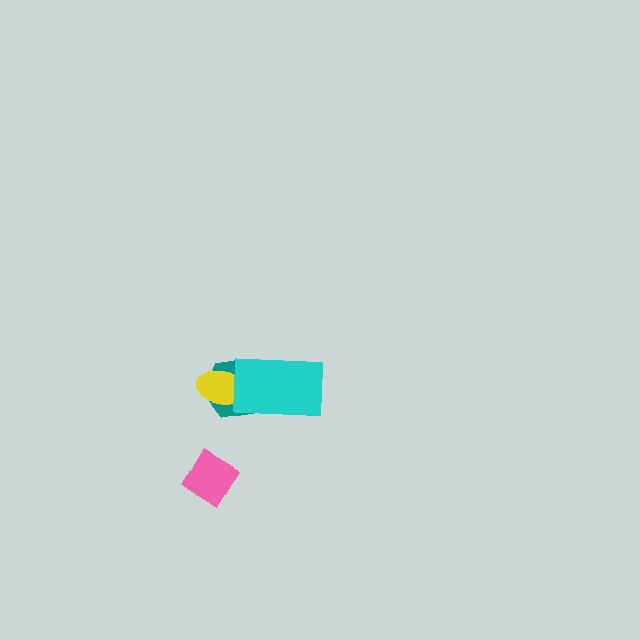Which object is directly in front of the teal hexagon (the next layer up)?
The yellow ellipse is directly in front of the teal hexagon.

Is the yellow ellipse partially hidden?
Yes, it is partially covered by another shape.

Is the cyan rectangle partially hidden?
No, no other shape covers it.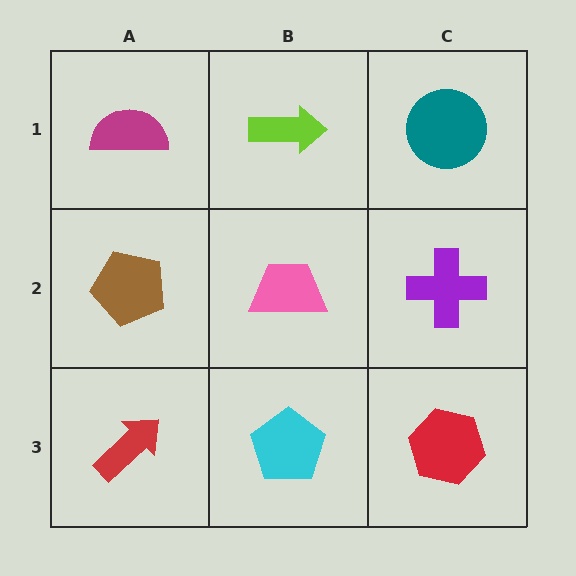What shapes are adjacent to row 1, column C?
A purple cross (row 2, column C), a lime arrow (row 1, column B).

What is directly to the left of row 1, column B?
A magenta semicircle.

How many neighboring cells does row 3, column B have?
3.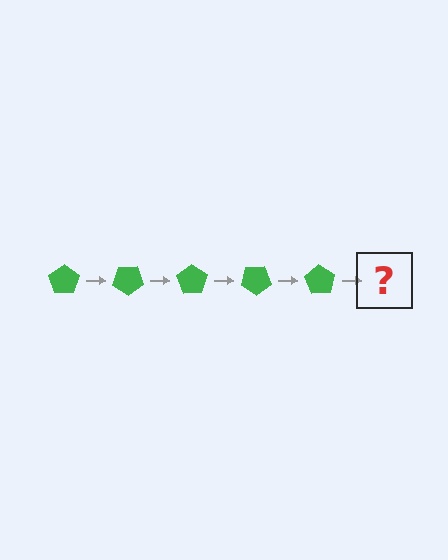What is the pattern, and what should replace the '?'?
The pattern is that the pentagon rotates 35 degrees each step. The '?' should be a green pentagon rotated 175 degrees.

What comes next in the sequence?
The next element should be a green pentagon rotated 175 degrees.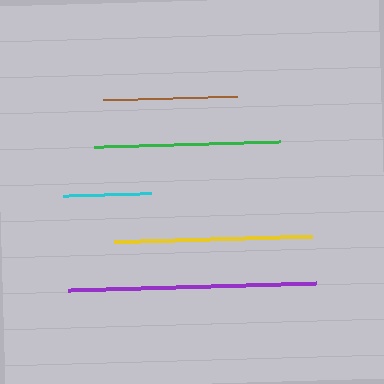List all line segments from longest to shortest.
From longest to shortest: purple, yellow, green, brown, cyan.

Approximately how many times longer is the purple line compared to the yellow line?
The purple line is approximately 1.3 times the length of the yellow line.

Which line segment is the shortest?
The cyan line is the shortest at approximately 88 pixels.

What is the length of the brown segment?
The brown segment is approximately 134 pixels long.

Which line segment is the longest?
The purple line is the longest at approximately 248 pixels.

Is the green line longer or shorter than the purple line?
The purple line is longer than the green line.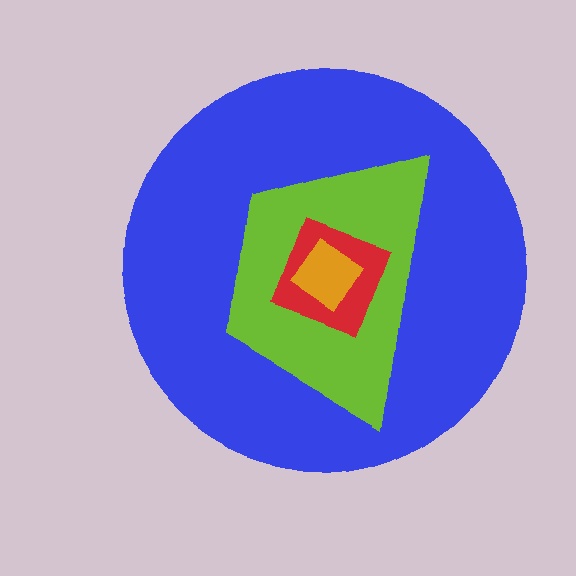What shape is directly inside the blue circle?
The lime trapezoid.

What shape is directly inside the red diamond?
The orange diamond.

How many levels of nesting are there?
4.